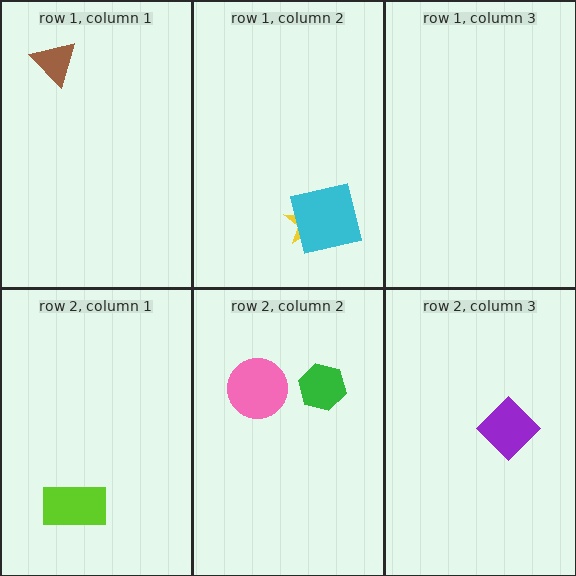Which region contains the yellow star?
The row 1, column 2 region.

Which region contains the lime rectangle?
The row 2, column 1 region.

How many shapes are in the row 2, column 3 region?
1.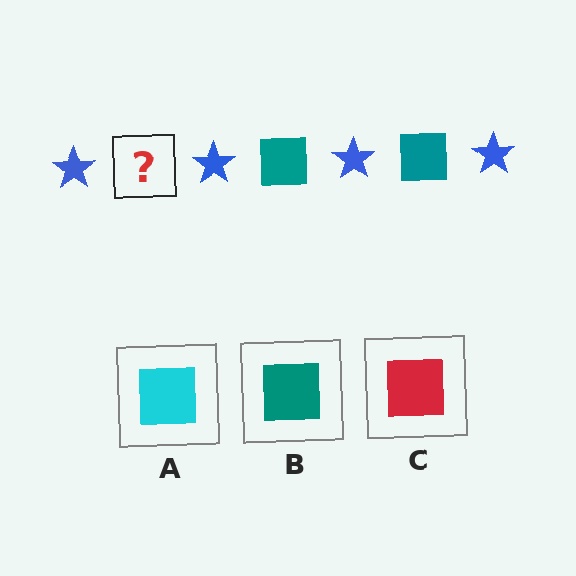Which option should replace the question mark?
Option B.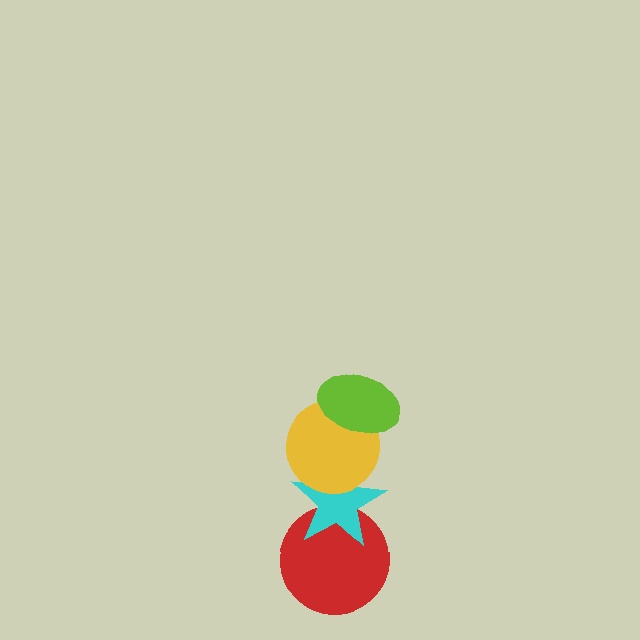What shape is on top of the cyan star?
The yellow circle is on top of the cyan star.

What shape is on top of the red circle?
The cyan star is on top of the red circle.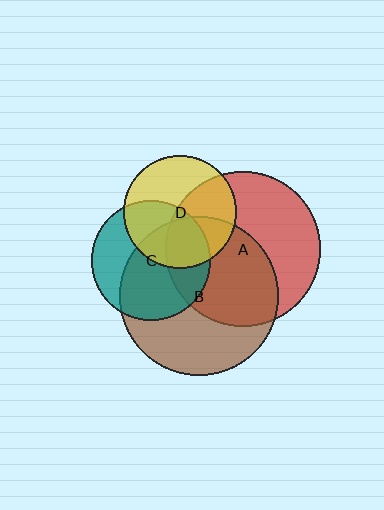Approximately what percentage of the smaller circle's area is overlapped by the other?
Approximately 45%.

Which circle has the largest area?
Circle B (brown).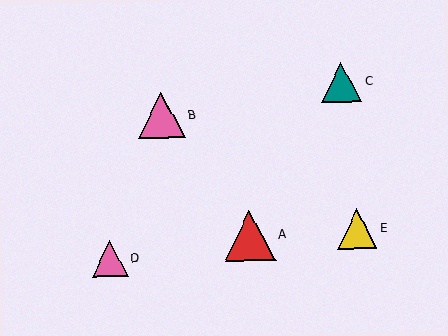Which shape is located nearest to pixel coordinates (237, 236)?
The red triangle (labeled A) at (250, 236) is nearest to that location.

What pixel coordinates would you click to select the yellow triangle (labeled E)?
Click at (357, 229) to select the yellow triangle E.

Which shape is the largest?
The red triangle (labeled A) is the largest.